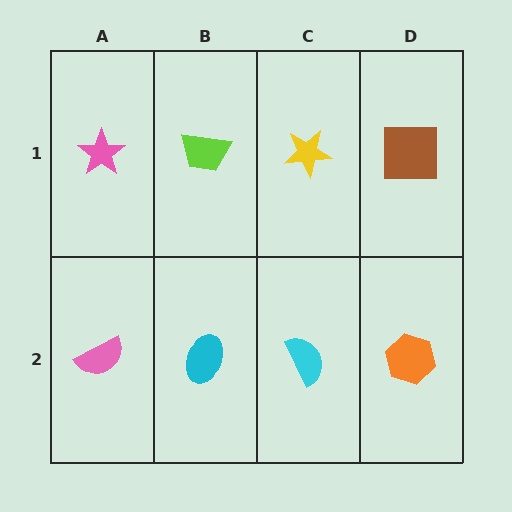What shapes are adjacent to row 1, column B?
A cyan ellipse (row 2, column B), a pink star (row 1, column A), a yellow star (row 1, column C).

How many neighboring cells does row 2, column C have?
3.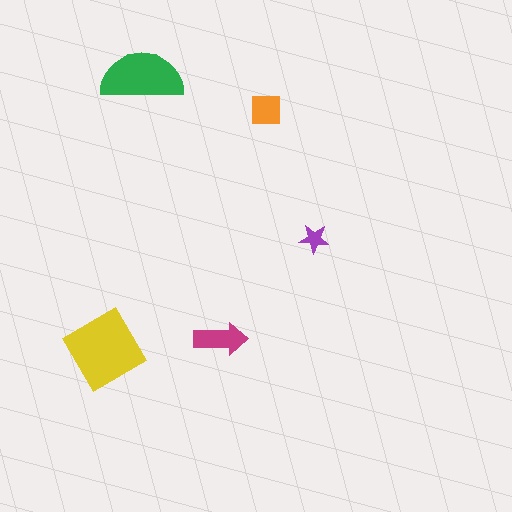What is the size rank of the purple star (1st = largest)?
5th.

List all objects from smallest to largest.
The purple star, the orange square, the magenta arrow, the green semicircle, the yellow diamond.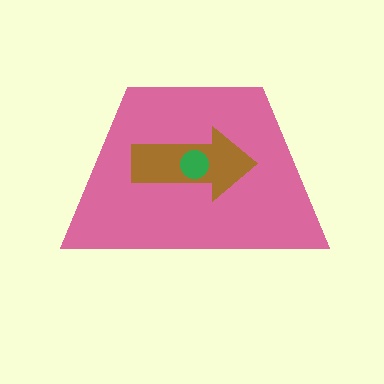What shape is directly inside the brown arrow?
The green circle.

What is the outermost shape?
The pink trapezoid.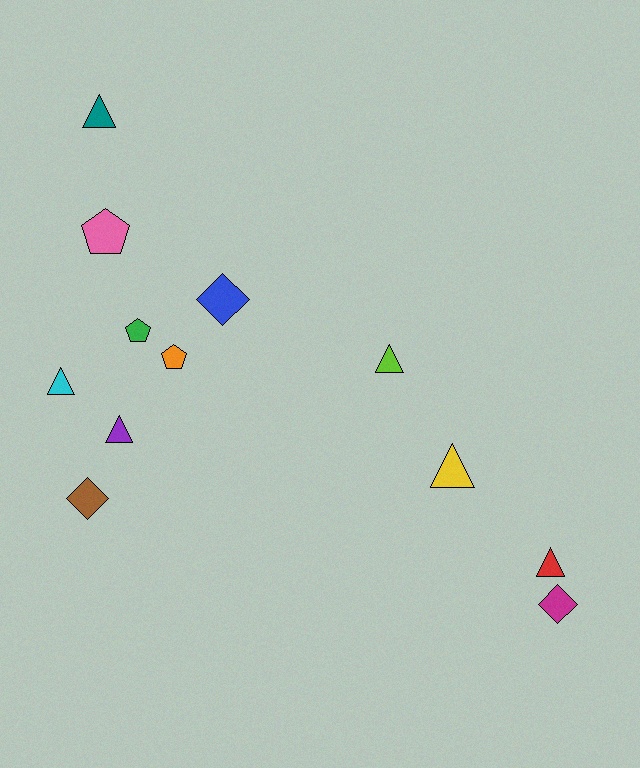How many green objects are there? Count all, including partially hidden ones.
There is 1 green object.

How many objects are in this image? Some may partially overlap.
There are 12 objects.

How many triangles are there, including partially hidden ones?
There are 6 triangles.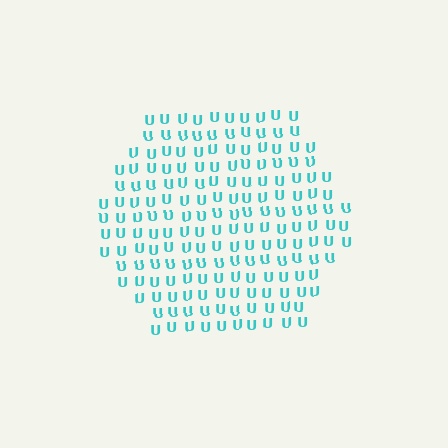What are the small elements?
The small elements are letter U's.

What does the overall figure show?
The overall figure shows a hexagon.